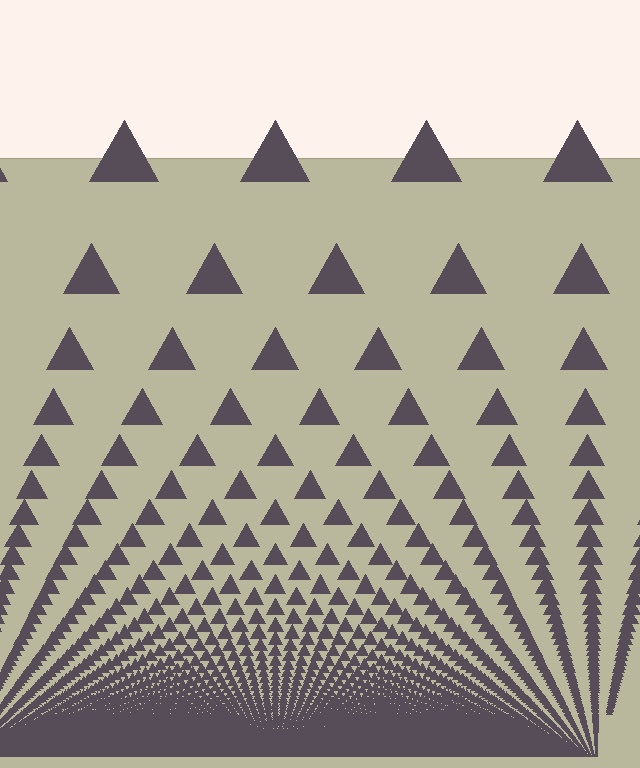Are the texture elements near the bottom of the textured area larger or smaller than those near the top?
Smaller. The gradient is inverted — elements near the bottom are smaller and denser.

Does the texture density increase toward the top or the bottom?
Density increases toward the bottom.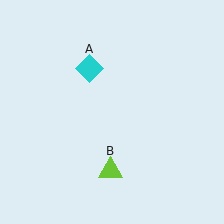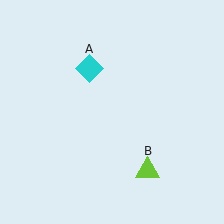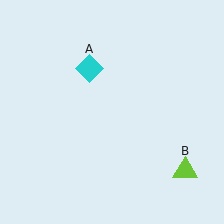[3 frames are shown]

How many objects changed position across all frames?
1 object changed position: lime triangle (object B).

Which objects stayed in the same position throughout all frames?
Cyan diamond (object A) remained stationary.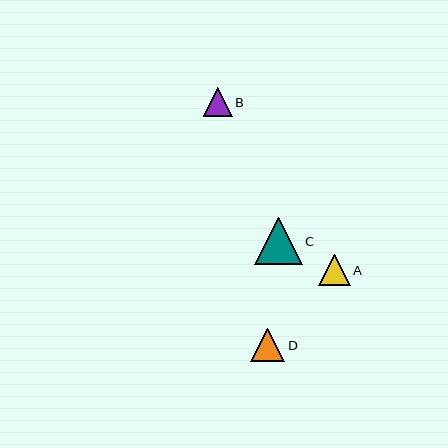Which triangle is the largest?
Triangle C is the largest with a size of approximately 47 pixels.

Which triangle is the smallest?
Triangle B is the smallest with a size of approximately 29 pixels.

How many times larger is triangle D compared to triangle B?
Triangle D is approximately 1.2 times the size of triangle B.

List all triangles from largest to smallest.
From largest to smallest: C, D, A, B.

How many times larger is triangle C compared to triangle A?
Triangle C is approximately 1.5 times the size of triangle A.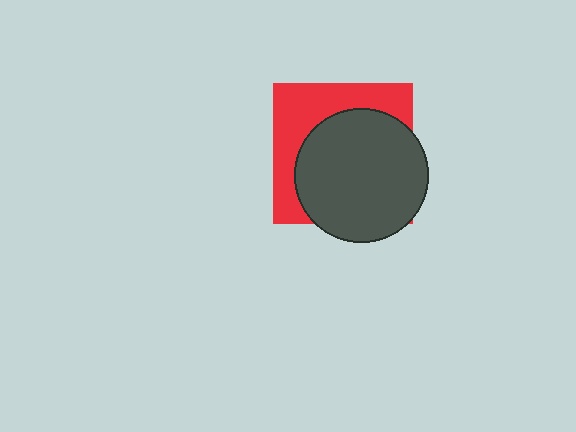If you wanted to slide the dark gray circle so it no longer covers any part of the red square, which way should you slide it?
Slide it toward the lower-right — that is the most direct way to separate the two shapes.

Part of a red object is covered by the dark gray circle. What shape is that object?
It is a square.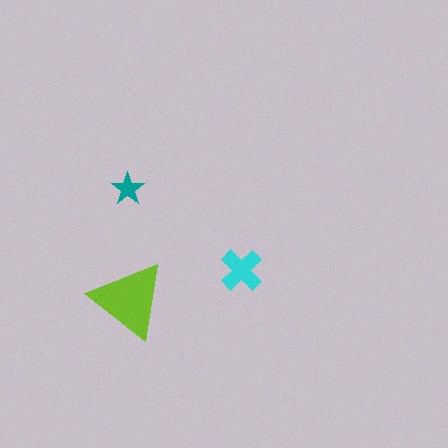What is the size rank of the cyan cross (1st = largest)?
2nd.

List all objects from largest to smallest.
The lime triangle, the cyan cross, the teal star.